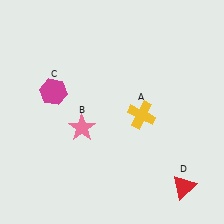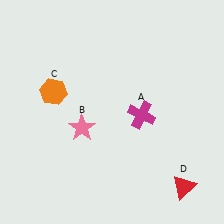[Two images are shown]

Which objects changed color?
A changed from yellow to magenta. C changed from magenta to orange.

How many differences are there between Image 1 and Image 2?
There are 2 differences between the two images.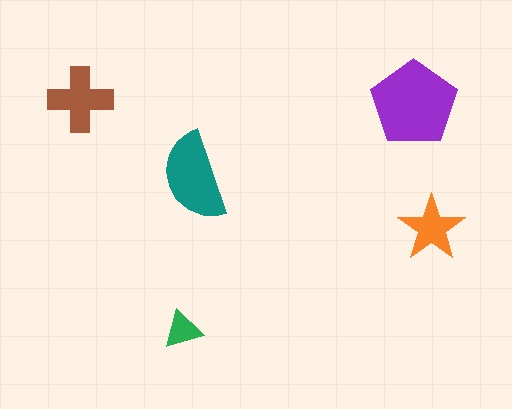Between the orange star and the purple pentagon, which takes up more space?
The purple pentagon.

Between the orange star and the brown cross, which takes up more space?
The brown cross.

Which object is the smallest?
The green triangle.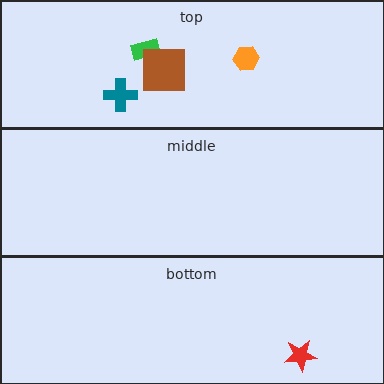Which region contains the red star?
The bottom region.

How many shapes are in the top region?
4.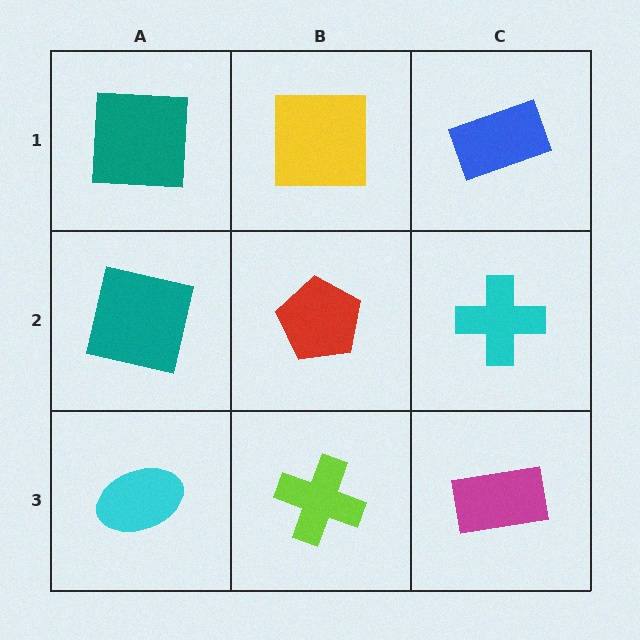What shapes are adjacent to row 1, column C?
A cyan cross (row 2, column C), a yellow square (row 1, column B).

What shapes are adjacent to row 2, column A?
A teal square (row 1, column A), a cyan ellipse (row 3, column A), a red pentagon (row 2, column B).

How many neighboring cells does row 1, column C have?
2.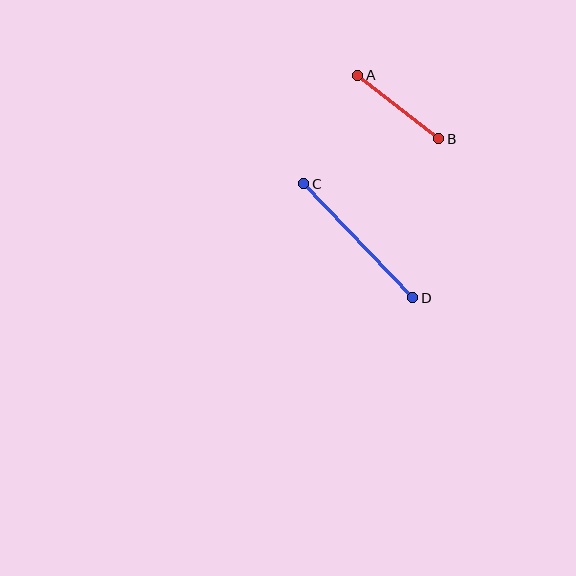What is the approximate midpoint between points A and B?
The midpoint is at approximately (398, 107) pixels.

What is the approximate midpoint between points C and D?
The midpoint is at approximately (358, 241) pixels.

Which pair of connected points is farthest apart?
Points C and D are farthest apart.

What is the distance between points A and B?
The distance is approximately 103 pixels.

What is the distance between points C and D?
The distance is approximately 158 pixels.